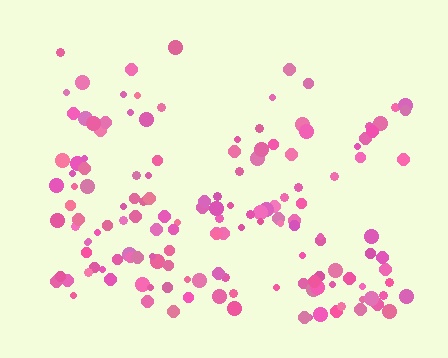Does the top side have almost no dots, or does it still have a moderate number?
Still a moderate number, just noticeably fewer than the bottom.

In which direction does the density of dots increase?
From top to bottom, with the bottom side densest.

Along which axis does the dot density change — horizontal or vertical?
Vertical.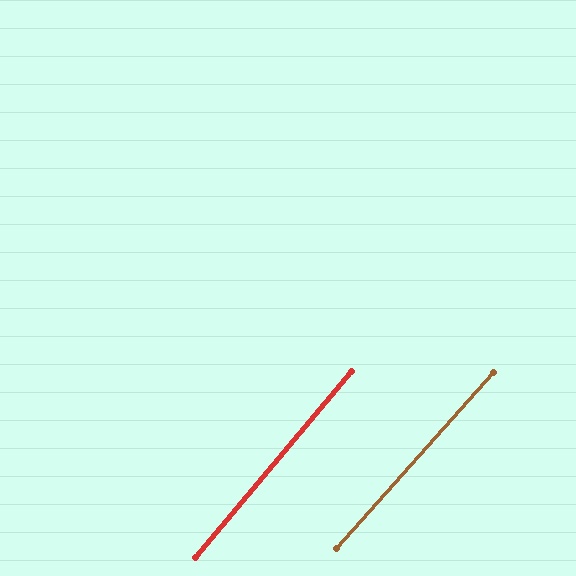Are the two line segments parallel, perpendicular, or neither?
Parallel — their directions differ by only 1.5°.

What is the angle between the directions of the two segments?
Approximately 2 degrees.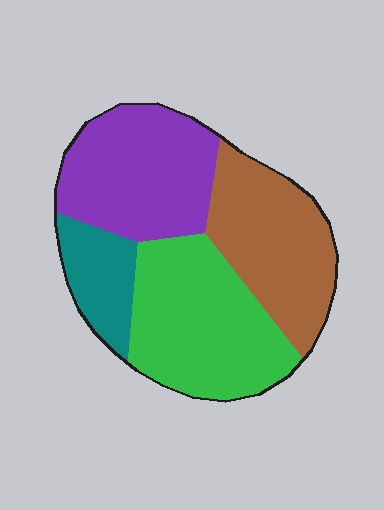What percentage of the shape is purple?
Purple takes up about one quarter (1/4) of the shape.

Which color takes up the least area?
Teal, at roughly 10%.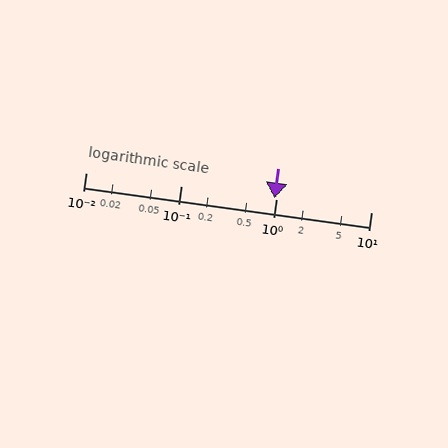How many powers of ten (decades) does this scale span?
The scale spans 3 decades, from 0.01 to 10.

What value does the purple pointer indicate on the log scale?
The pointer indicates approximately 0.97.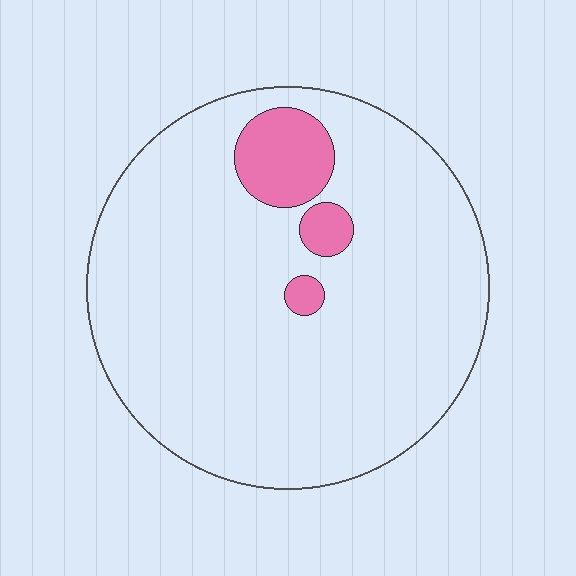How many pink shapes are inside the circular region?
3.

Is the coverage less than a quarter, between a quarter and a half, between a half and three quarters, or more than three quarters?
Less than a quarter.